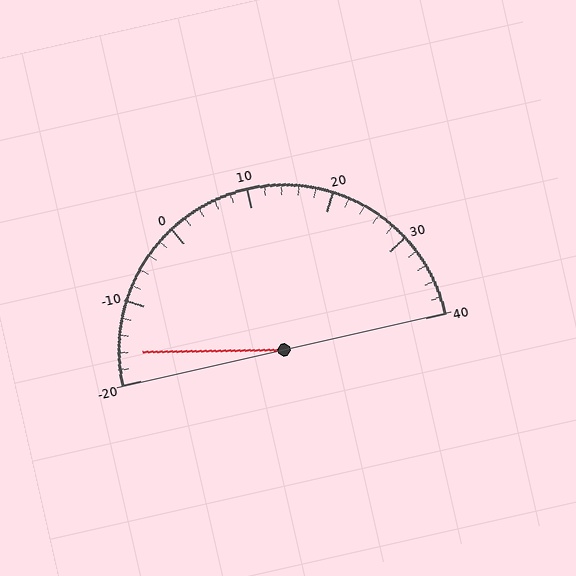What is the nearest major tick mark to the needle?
The nearest major tick mark is -20.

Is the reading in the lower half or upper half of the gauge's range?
The reading is in the lower half of the range (-20 to 40).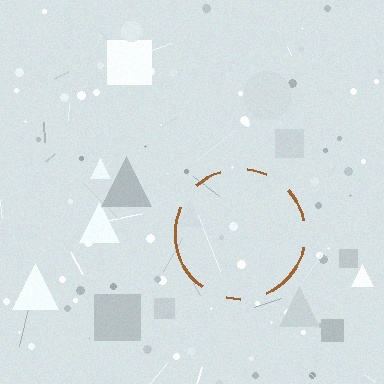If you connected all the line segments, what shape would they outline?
They would outline a circle.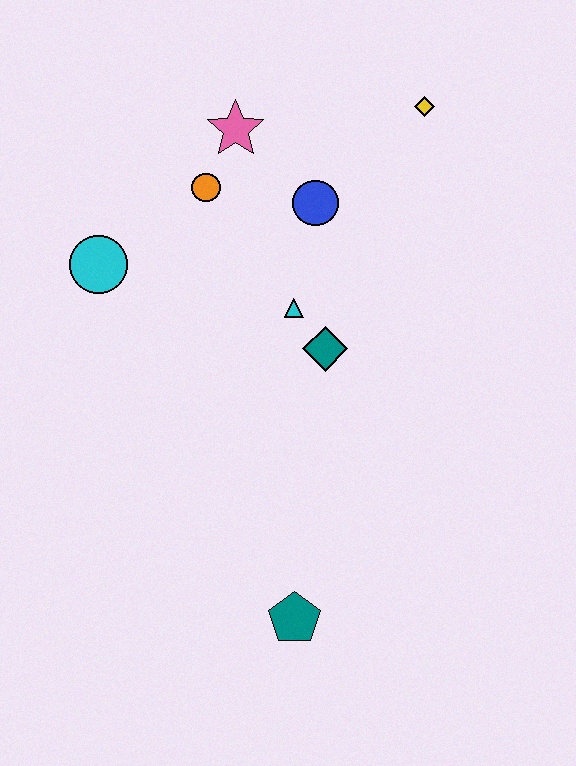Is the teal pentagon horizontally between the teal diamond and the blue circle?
No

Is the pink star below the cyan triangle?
No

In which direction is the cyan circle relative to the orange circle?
The cyan circle is to the left of the orange circle.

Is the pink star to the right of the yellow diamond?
No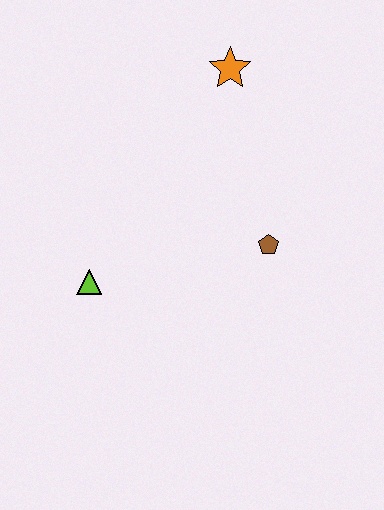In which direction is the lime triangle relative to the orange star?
The lime triangle is below the orange star.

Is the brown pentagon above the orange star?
No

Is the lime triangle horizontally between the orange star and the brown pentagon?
No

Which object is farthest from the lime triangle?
The orange star is farthest from the lime triangle.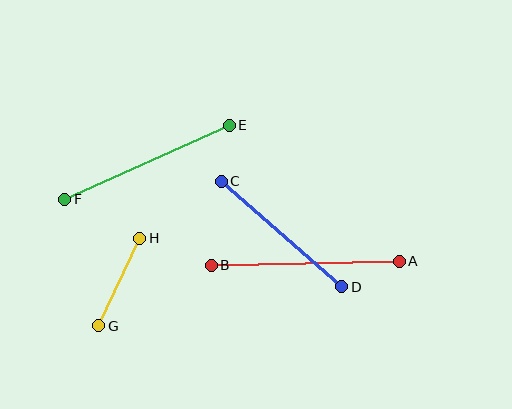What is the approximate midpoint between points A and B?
The midpoint is at approximately (305, 263) pixels.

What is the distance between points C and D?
The distance is approximately 160 pixels.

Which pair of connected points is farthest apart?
Points A and B are farthest apart.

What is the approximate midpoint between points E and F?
The midpoint is at approximately (147, 162) pixels.